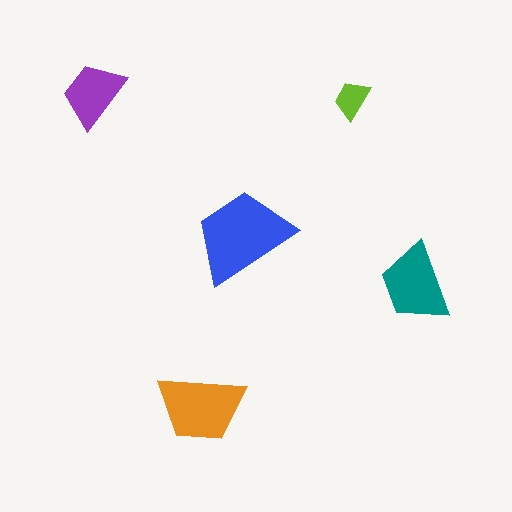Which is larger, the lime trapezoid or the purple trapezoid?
The purple one.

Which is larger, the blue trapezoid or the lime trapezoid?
The blue one.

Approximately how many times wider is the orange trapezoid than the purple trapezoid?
About 1.5 times wider.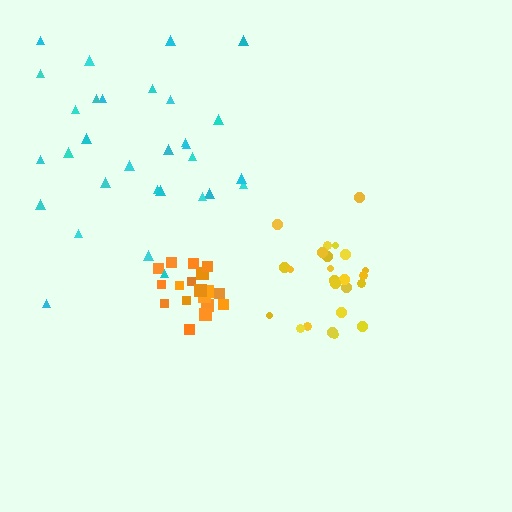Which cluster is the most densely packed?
Orange.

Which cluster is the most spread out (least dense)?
Cyan.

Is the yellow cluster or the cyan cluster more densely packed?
Yellow.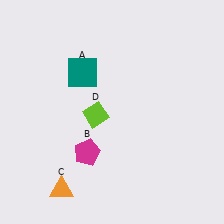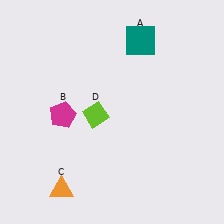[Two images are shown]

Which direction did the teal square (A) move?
The teal square (A) moved right.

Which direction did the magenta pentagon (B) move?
The magenta pentagon (B) moved up.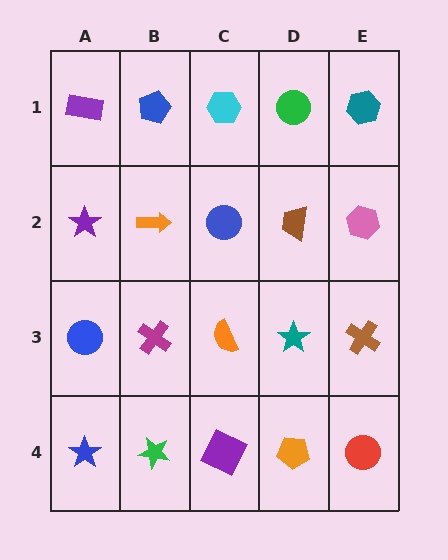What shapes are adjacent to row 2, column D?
A green circle (row 1, column D), a teal star (row 3, column D), a blue circle (row 2, column C), a pink hexagon (row 2, column E).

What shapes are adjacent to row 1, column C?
A blue circle (row 2, column C), a blue pentagon (row 1, column B), a green circle (row 1, column D).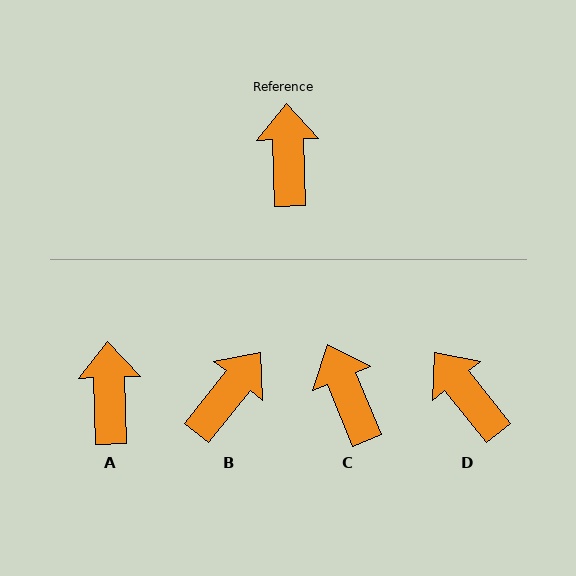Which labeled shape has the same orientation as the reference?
A.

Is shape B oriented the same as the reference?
No, it is off by about 40 degrees.